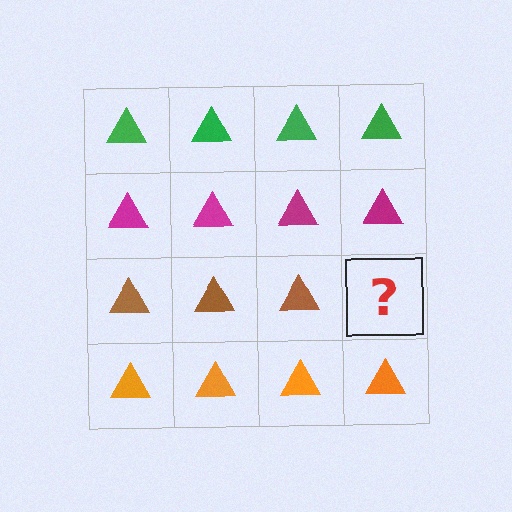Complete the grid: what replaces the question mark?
The question mark should be replaced with a brown triangle.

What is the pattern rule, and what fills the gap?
The rule is that each row has a consistent color. The gap should be filled with a brown triangle.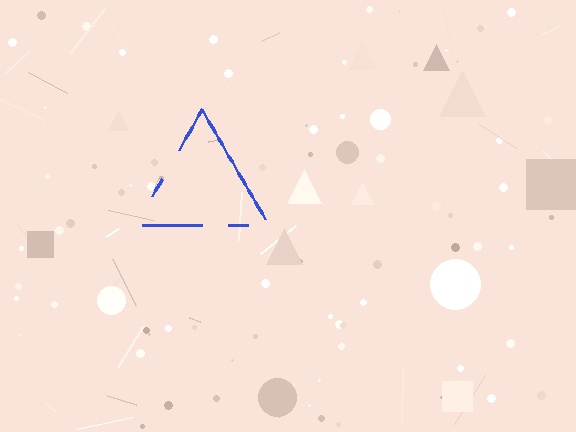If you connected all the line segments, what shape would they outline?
They would outline a triangle.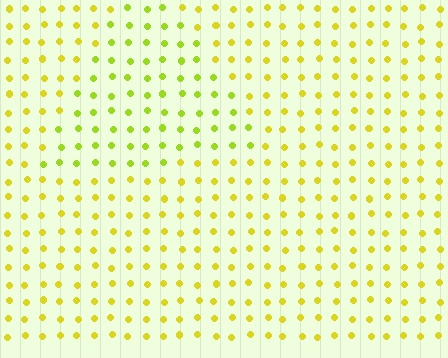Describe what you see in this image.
The image is filled with small yellow elements in a uniform arrangement. A triangle-shaped region is visible where the elements are tinted to a slightly different hue, forming a subtle color boundary.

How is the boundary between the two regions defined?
The boundary is defined purely by a slight shift in hue (about 23 degrees). Spacing, size, and orientation are identical on both sides.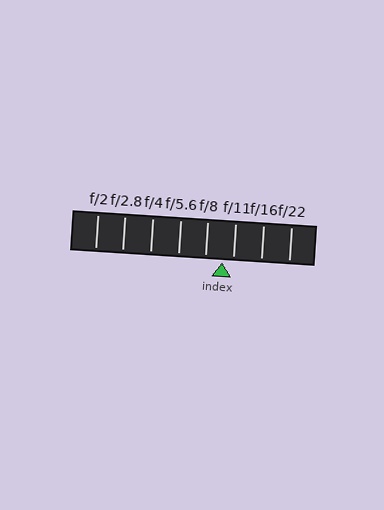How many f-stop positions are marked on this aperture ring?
There are 8 f-stop positions marked.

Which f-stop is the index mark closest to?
The index mark is closest to f/11.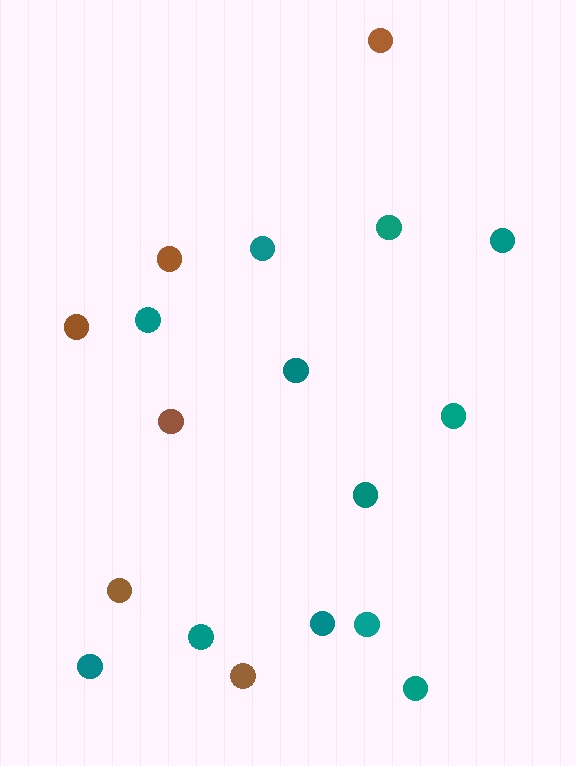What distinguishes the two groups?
There are 2 groups: one group of brown circles (6) and one group of teal circles (12).